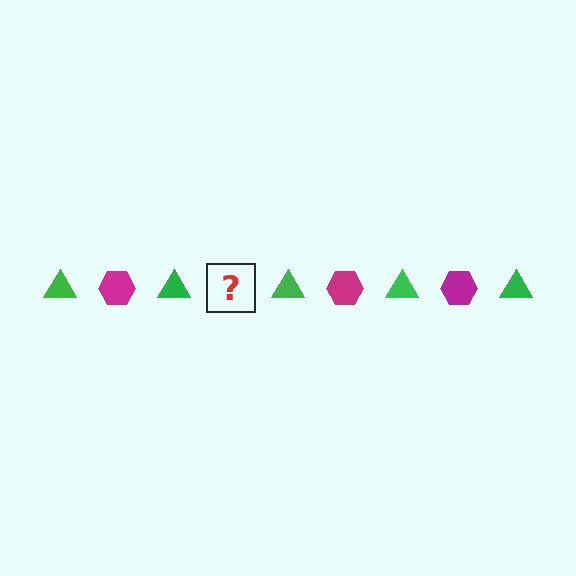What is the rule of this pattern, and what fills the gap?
The rule is that the pattern alternates between green triangle and magenta hexagon. The gap should be filled with a magenta hexagon.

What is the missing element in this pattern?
The missing element is a magenta hexagon.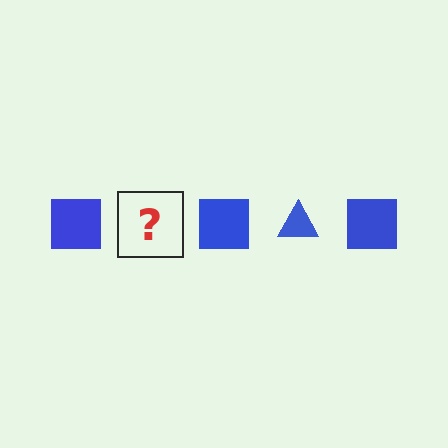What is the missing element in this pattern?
The missing element is a blue triangle.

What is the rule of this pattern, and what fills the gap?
The rule is that the pattern cycles through square, triangle shapes in blue. The gap should be filled with a blue triangle.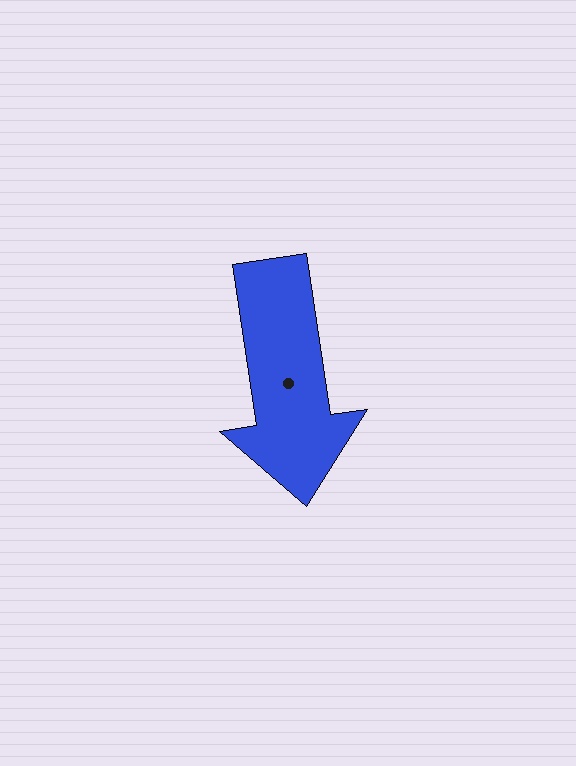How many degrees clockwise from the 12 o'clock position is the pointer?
Approximately 172 degrees.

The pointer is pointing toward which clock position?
Roughly 6 o'clock.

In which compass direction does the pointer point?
South.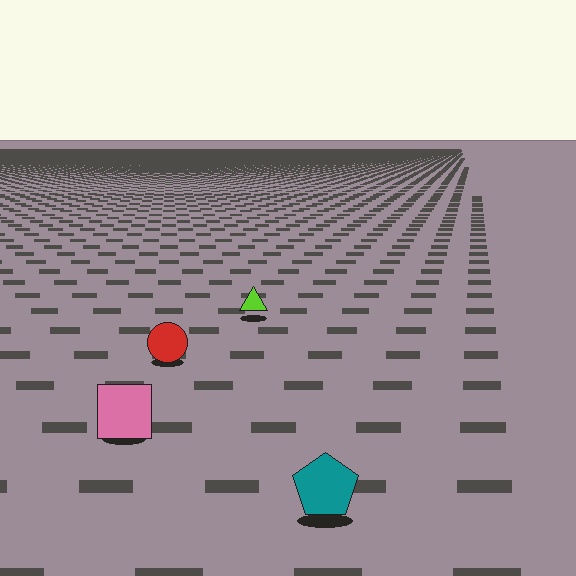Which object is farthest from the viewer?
The lime triangle is farthest from the viewer. It appears smaller and the ground texture around it is denser.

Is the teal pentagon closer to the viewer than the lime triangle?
Yes. The teal pentagon is closer — you can tell from the texture gradient: the ground texture is coarser near it.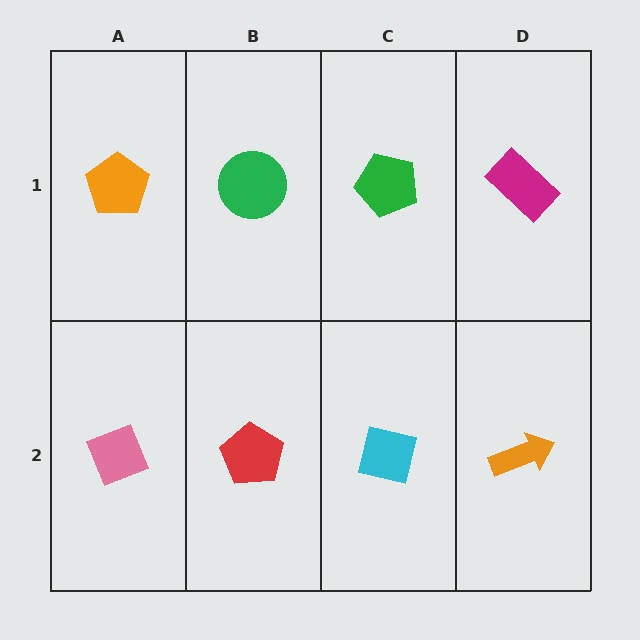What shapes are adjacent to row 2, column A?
An orange pentagon (row 1, column A), a red pentagon (row 2, column B).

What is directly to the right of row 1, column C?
A magenta rectangle.